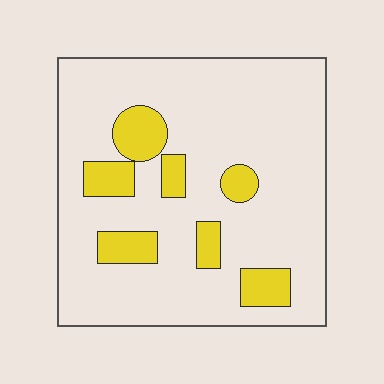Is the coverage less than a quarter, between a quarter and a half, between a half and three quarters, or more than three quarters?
Less than a quarter.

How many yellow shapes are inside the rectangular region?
7.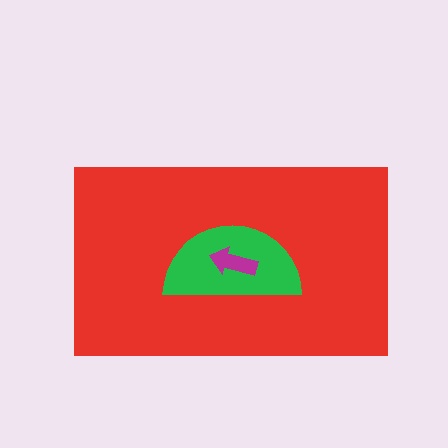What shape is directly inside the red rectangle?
The green semicircle.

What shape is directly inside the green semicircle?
The magenta arrow.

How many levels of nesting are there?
3.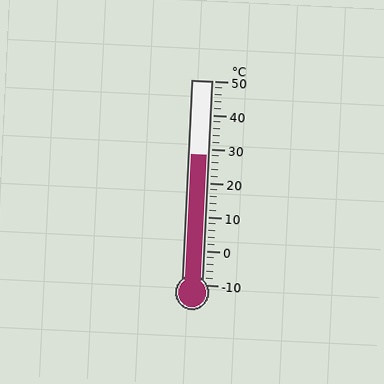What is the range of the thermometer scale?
The thermometer scale ranges from -10°C to 50°C.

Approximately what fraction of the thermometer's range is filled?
The thermometer is filled to approximately 65% of its range.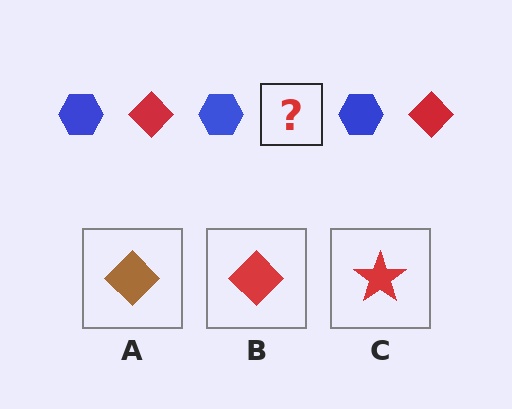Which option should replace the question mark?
Option B.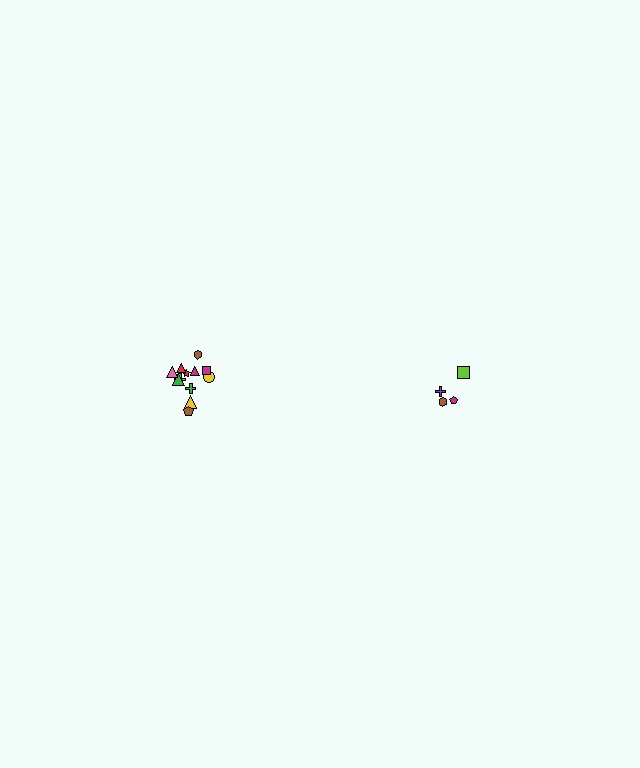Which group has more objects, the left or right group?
The left group.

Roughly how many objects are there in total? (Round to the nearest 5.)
Roughly 15 objects in total.